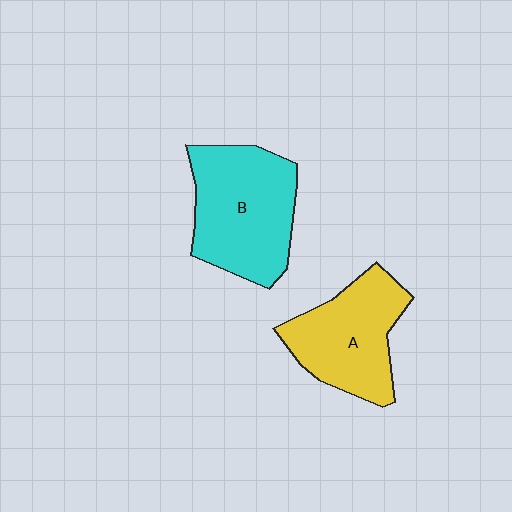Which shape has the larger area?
Shape B (cyan).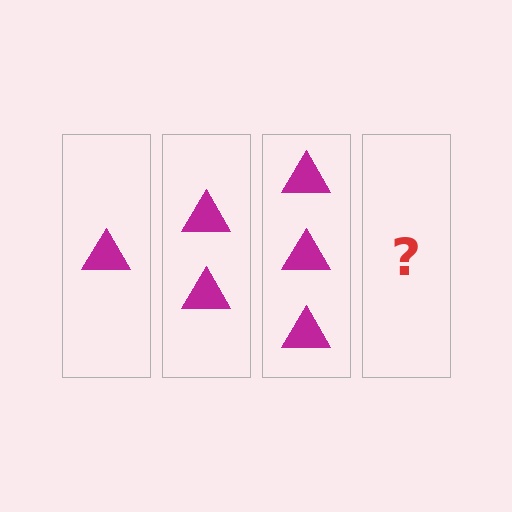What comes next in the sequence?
The next element should be 4 triangles.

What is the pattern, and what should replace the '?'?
The pattern is that each step adds one more triangle. The '?' should be 4 triangles.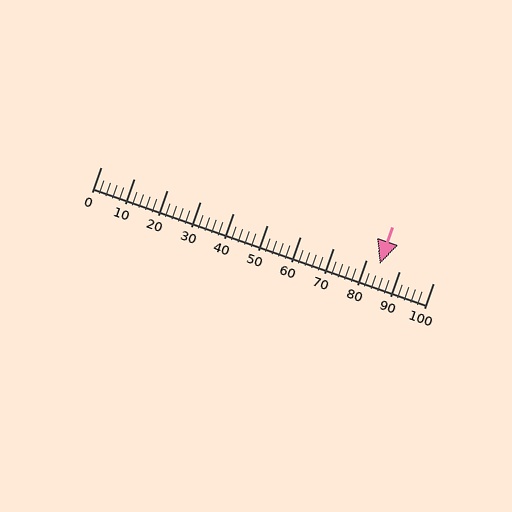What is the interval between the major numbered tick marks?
The major tick marks are spaced 10 units apart.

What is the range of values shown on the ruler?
The ruler shows values from 0 to 100.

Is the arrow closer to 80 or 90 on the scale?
The arrow is closer to 80.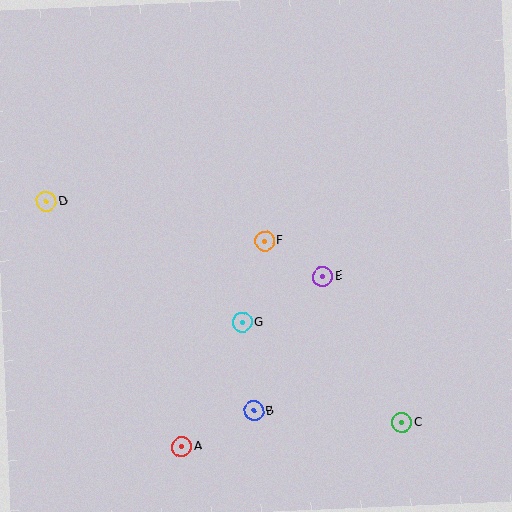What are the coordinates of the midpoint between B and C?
The midpoint between B and C is at (328, 417).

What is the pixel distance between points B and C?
The distance between B and C is 148 pixels.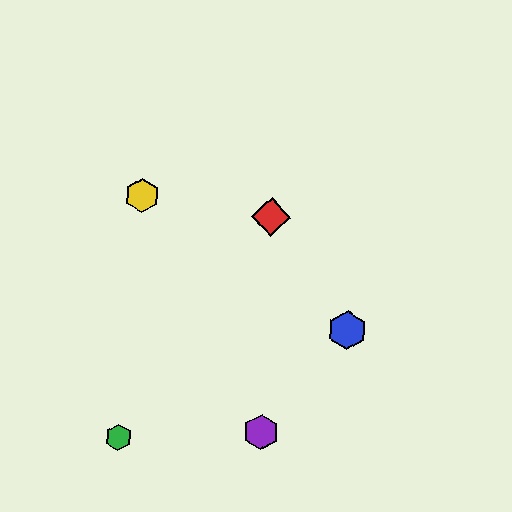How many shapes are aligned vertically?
2 shapes (the red diamond, the purple hexagon) are aligned vertically.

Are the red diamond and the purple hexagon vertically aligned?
Yes, both are at x≈271.